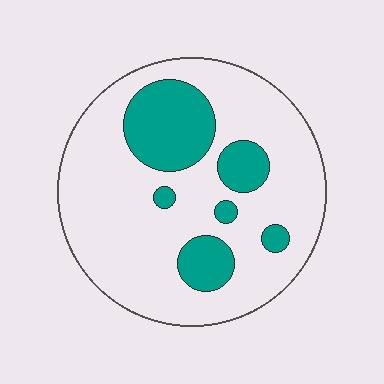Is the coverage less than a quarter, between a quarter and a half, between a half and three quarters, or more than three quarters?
Less than a quarter.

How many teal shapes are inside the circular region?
6.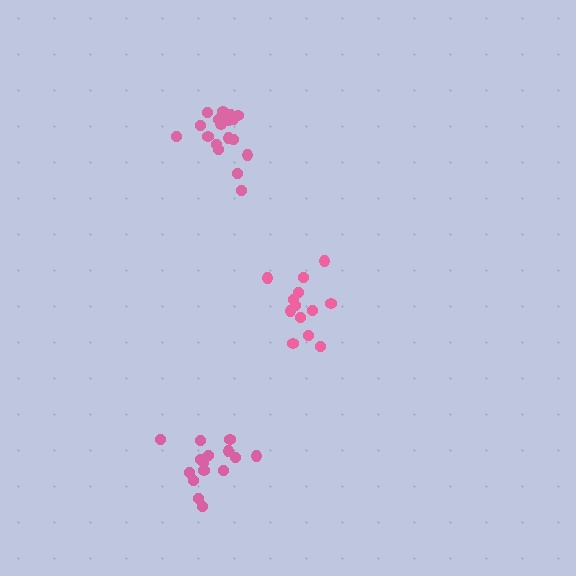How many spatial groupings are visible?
There are 3 spatial groupings.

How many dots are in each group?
Group 1: 13 dots, Group 2: 19 dots, Group 3: 15 dots (47 total).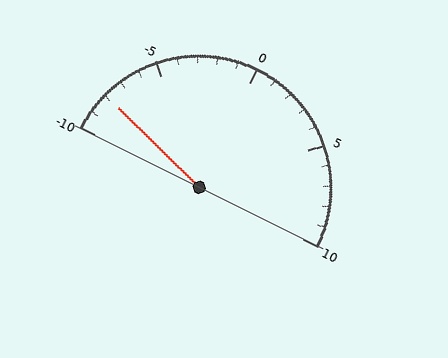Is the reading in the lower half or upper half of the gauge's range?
The reading is in the lower half of the range (-10 to 10).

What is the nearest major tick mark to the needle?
The nearest major tick mark is -10.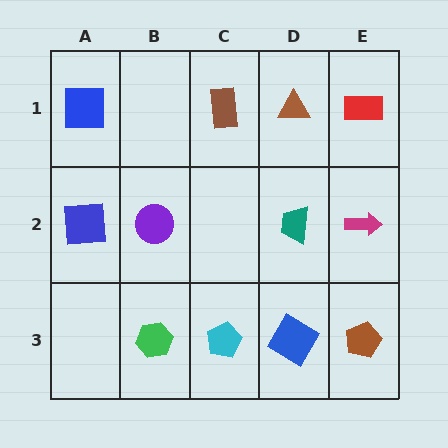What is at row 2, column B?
A purple circle.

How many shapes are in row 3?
4 shapes.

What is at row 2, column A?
A blue square.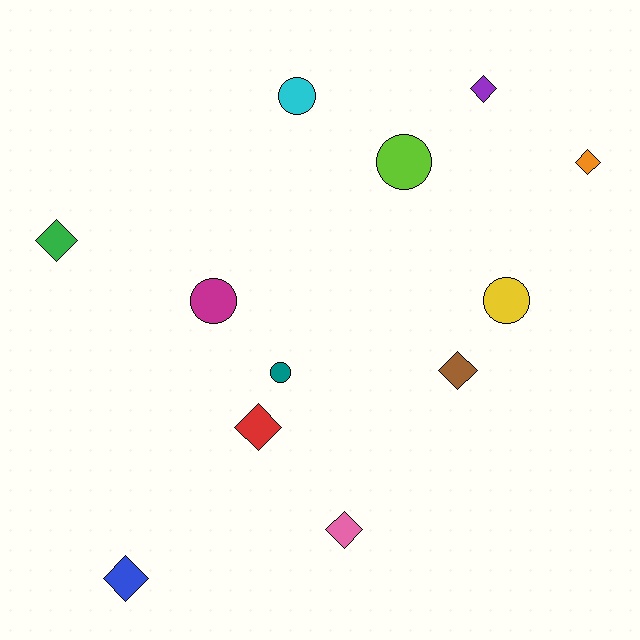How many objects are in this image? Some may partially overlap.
There are 12 objects.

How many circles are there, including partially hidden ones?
There are 5 circles.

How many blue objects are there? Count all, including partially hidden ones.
There is 1 blue object.